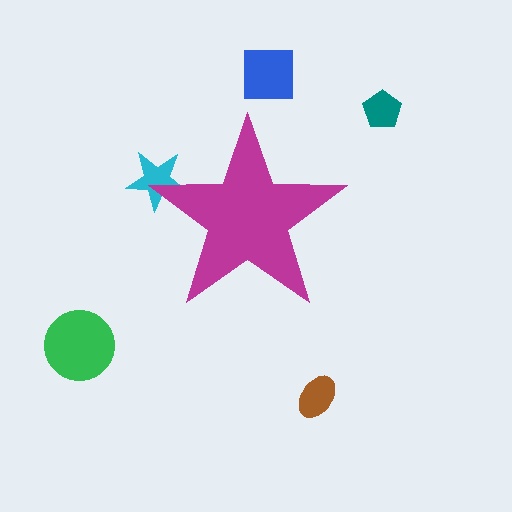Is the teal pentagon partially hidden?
No, the teal pentagon is fully visible.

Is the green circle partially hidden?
No, the green circle is fully visible.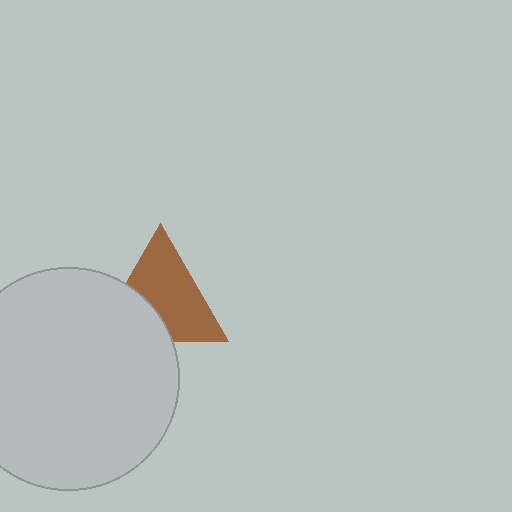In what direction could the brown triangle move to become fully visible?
The brown triangle could move toward the upper-right. That would shift it out from behind the light gray circle entirely.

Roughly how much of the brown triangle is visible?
Most of it is visible (roughly 67%).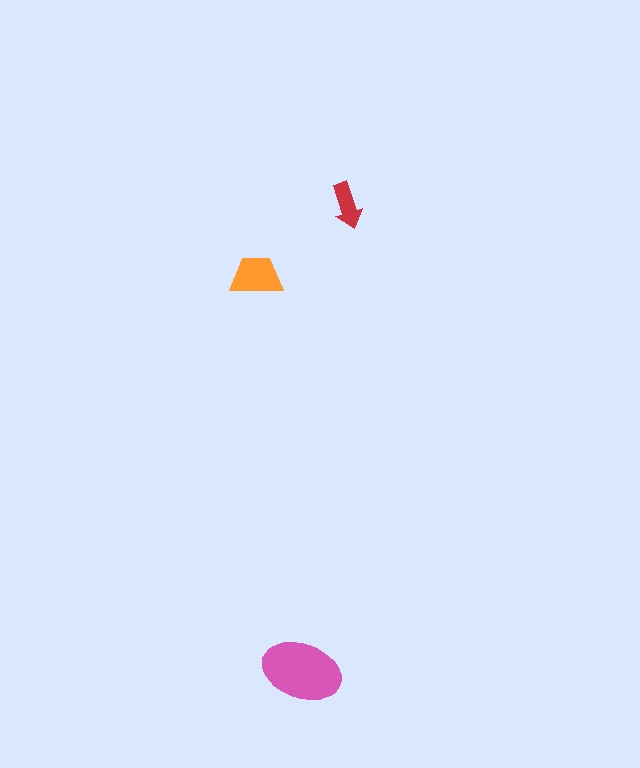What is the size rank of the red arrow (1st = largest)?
3rd.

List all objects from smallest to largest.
The red arrow, the orange trapezoid, the pink ellipse.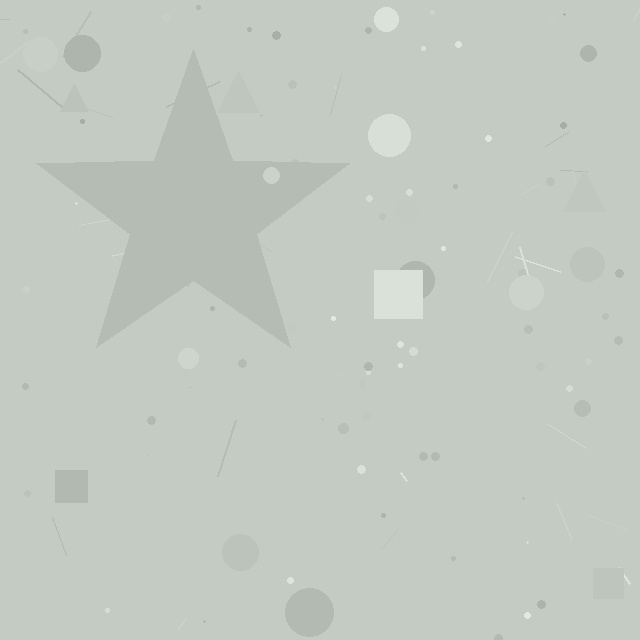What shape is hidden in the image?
A star is hidden in the image.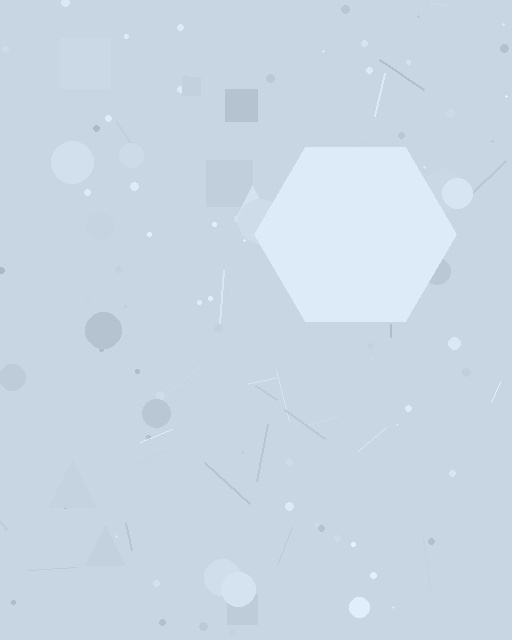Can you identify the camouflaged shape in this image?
The camouflaged shape is a hexagon.